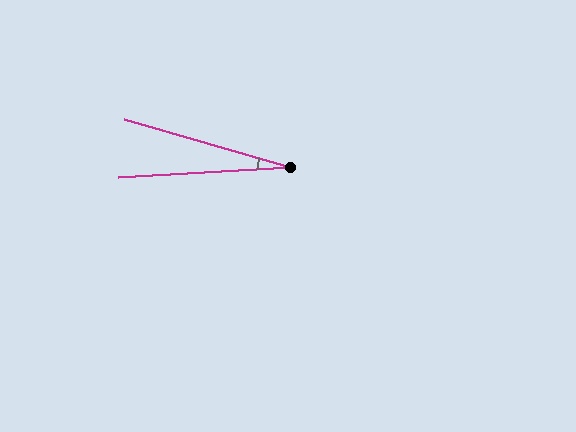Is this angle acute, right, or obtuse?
It is acute.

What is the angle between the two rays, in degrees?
Approximately 20 degrees.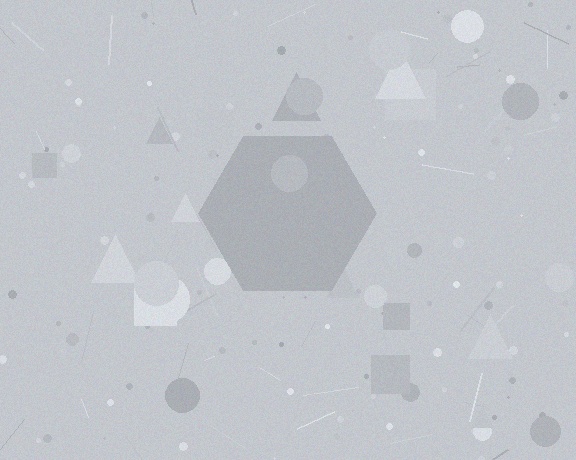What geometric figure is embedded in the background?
A hexagon is embedded in the background.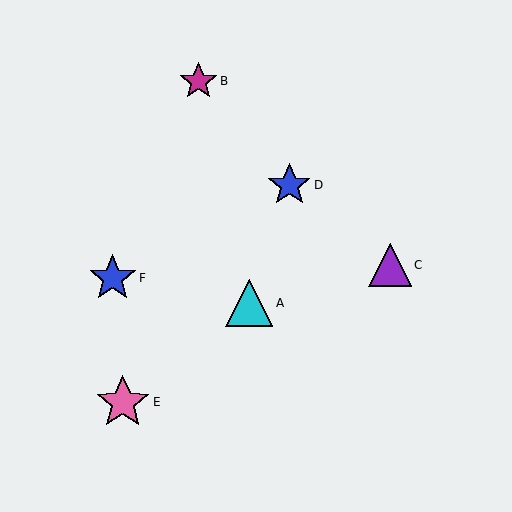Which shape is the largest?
The pink star (labeled E) is the largest.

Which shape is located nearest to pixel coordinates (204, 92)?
The magenta star (labeled B) at (198, 81) is nearest to that location.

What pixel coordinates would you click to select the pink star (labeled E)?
Click at (123, 402) to select the pink star E.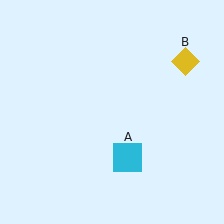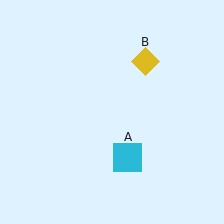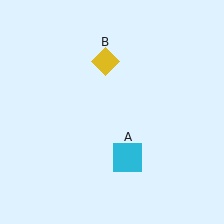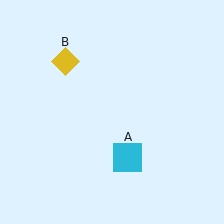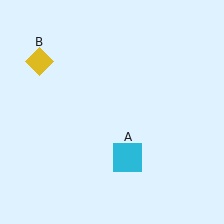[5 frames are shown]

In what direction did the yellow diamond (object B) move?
The yellow diamond (object B) moved left.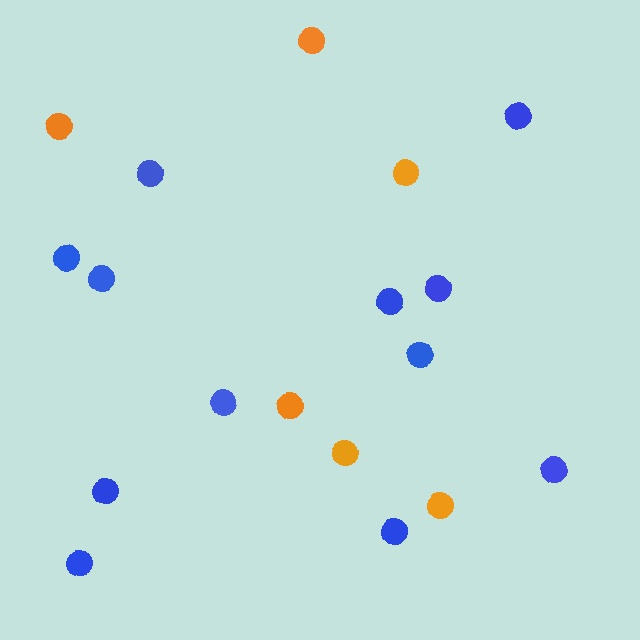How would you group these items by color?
There are 2 groups: one group of orange circles (6) and one group of blue circles (12).